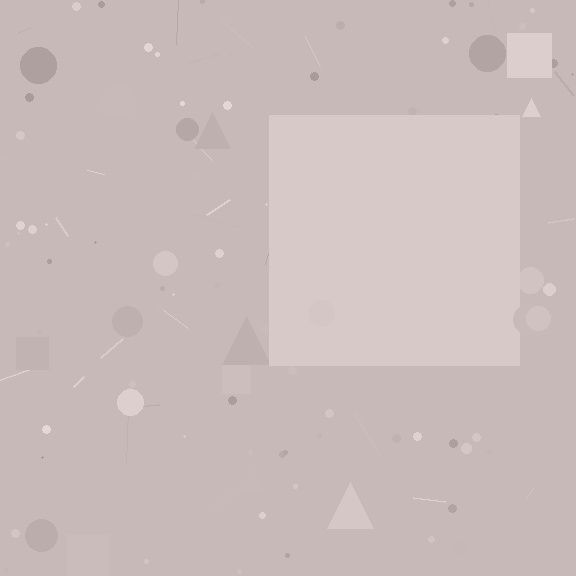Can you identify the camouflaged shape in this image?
The camouflaged shape is a square.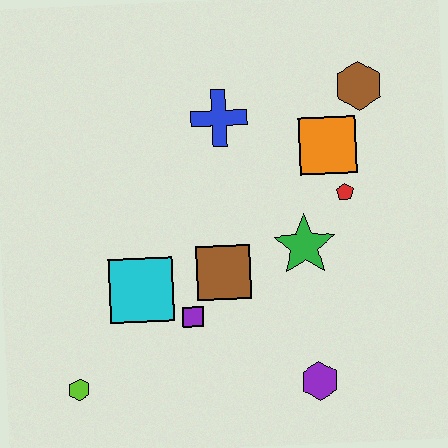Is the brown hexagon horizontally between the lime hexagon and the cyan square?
No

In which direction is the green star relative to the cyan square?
The green star is to the right of the cyan square.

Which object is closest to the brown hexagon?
The orange square is closest to the brown hexagon.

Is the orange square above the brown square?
Yes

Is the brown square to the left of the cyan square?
No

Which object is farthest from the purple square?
The brown hexagon is farthest from the purple square.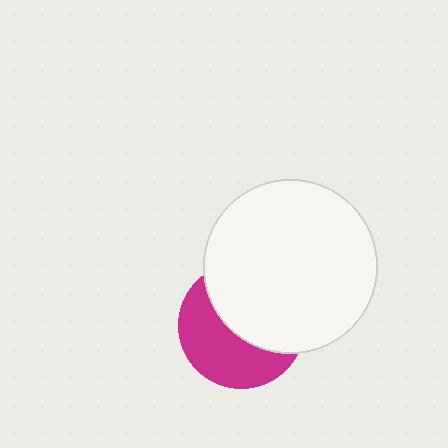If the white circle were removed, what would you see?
You would see the complete magenta circle.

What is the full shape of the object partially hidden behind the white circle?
The partially hidden object is a magenta circle.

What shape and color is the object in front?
The object in front is a white circle.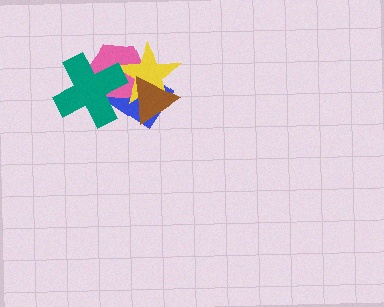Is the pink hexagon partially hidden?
Yes, it is partially covered by another shape.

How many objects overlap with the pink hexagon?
4 objects overlap with the pink hexagon.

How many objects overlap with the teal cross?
3 objects overlap with the teal cross.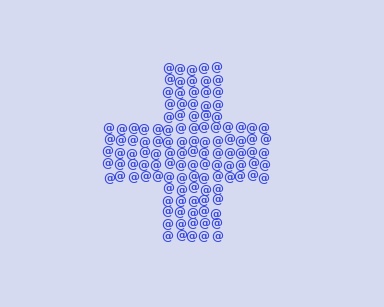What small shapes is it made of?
It is made of small at signs.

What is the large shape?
The large shape is a cross.